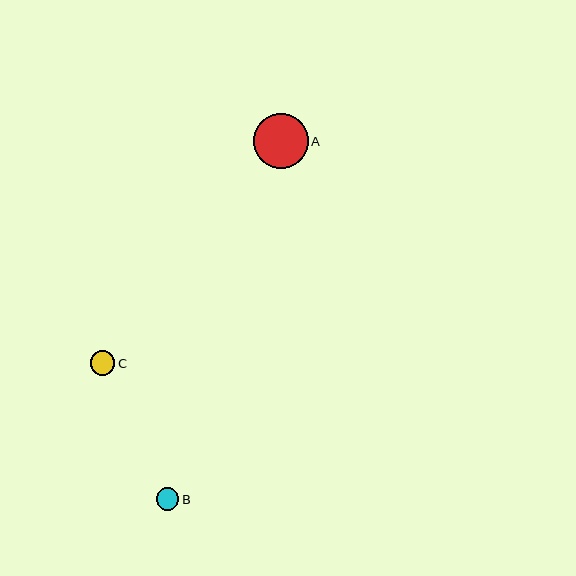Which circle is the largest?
Circle A is the largest with a size of approximately 54 pixels.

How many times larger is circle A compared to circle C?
Circle A is approximately 2.2 times the size of circle C.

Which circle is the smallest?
Circle B is the smallest with a size of approximately 22 pixels.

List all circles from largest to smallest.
From largest to smallest: A, C, B.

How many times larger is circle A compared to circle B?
Circle A is approximately 2.4 times the size of circle B.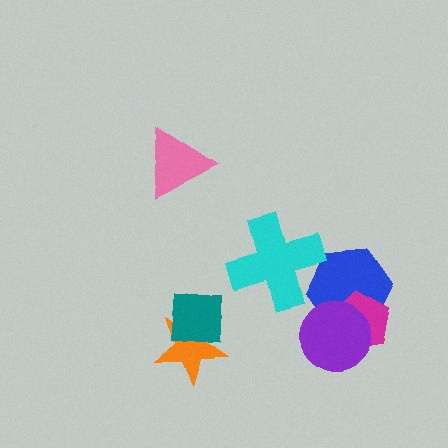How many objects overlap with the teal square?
1 object overlaps with the teal square.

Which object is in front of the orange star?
The teal square is in front of the orange star.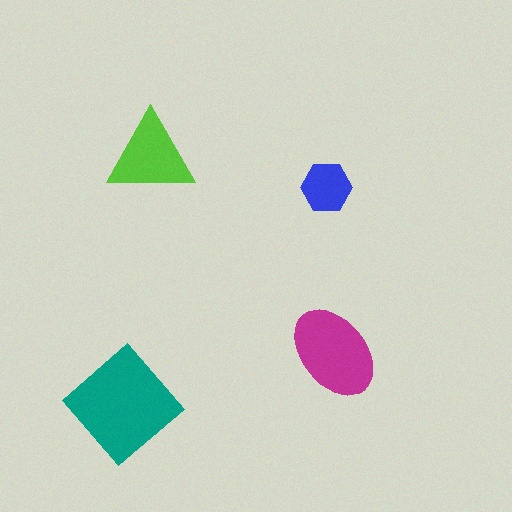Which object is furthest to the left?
The teal diamond is leftmost.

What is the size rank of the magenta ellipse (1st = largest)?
2nd.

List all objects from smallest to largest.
The blue hexagon, the lime triangle, the magenta ellipse, the teal diamond.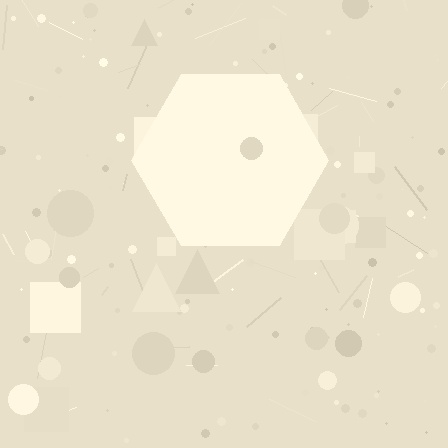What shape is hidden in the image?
A hexagon is hidden in the image.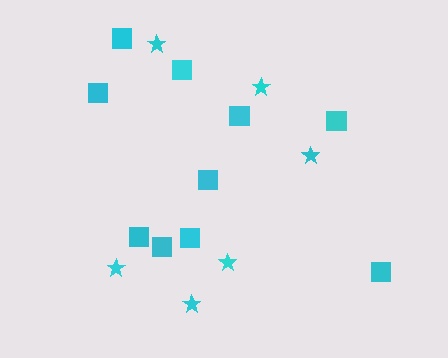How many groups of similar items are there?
There are 2 groups: one group of stars (6) and one group of squares (10).